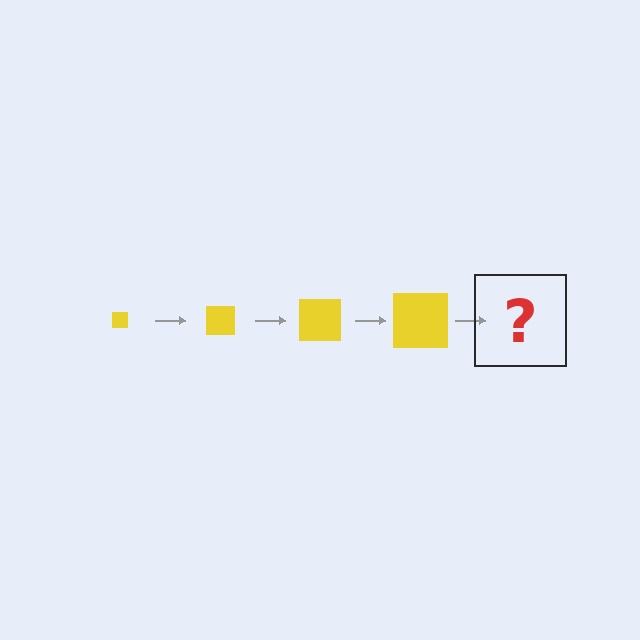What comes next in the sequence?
The next element should be a yellow square, larger than the previous one.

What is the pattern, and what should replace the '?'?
The pattern is that the square gets progressively larger each step. The '?' should be a yellow square, larger than the previous one.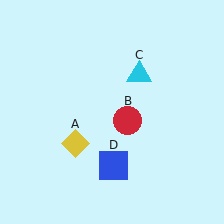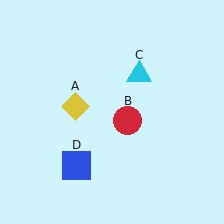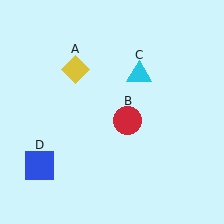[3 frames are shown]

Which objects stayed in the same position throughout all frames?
Red circle (object B) and cyan triangle (object C) remained stationary.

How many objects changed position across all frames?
2 objects changed position: yellow diamond (object A), blue square (object D).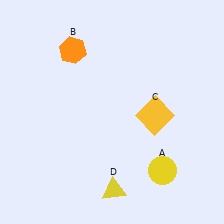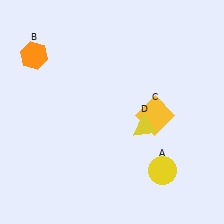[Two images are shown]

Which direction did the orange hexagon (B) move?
The orange hexagon (B) moved left.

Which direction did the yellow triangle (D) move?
The yellow triangle (D) moved up.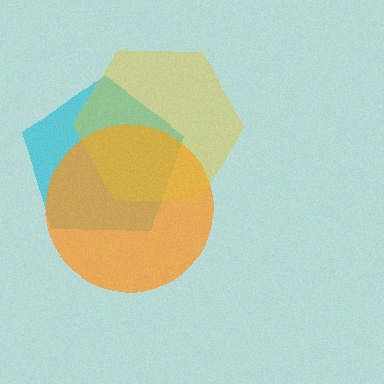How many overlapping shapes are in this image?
There are 3 overlapping shapes in the image.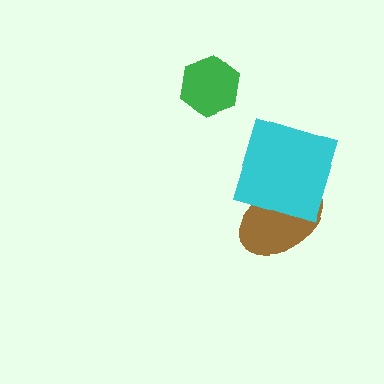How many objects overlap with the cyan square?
1 object overlaps with the cyan square.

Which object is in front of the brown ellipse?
The cyan square is in front of the brown ellipse.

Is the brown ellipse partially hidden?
Yes, it is partially covered by another shape.